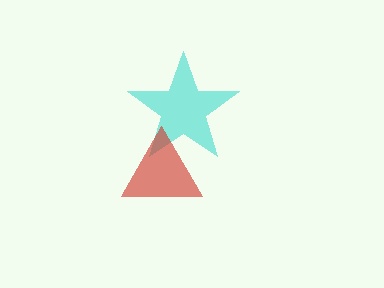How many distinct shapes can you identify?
There are 2 distinct shapes: a cyan star, a red triangle.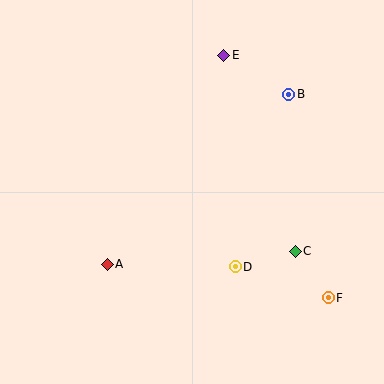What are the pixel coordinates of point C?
Point C is at (295, 251).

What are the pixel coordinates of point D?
Point D is at (235, 267).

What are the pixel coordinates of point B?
Point B is at (289, 94).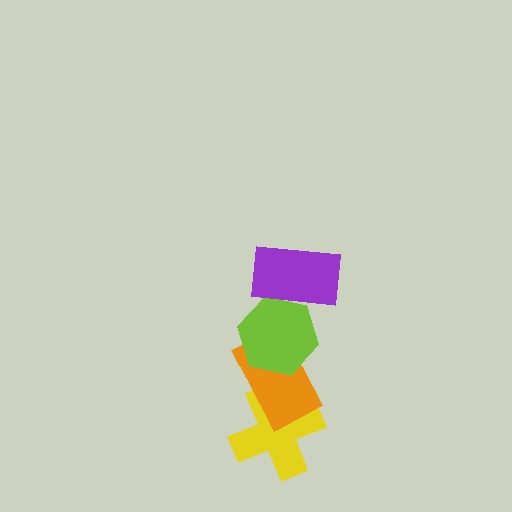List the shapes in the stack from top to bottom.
From top to bottom: the purple rectangle, the lime hexagon, the orange rectangle, the yellow cross.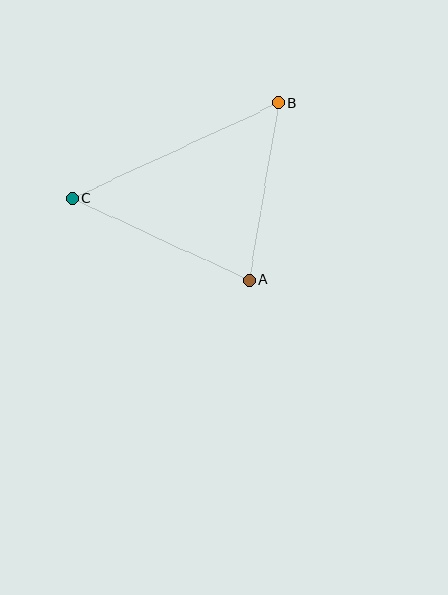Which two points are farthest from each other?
Points B and C are farthest from each other.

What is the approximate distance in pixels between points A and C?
The distance between A and C is approximately 195 pixels.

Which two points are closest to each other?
Points A and B are closest to each other.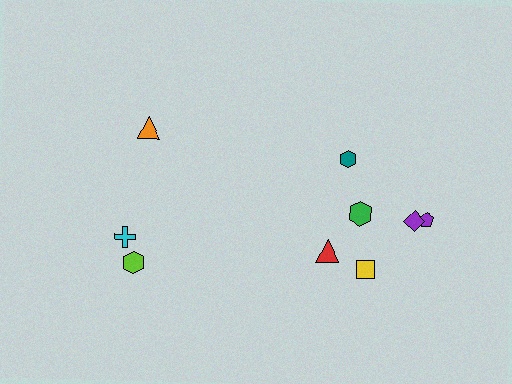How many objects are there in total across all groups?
There are 9 objects.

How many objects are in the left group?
There are 3 objects.